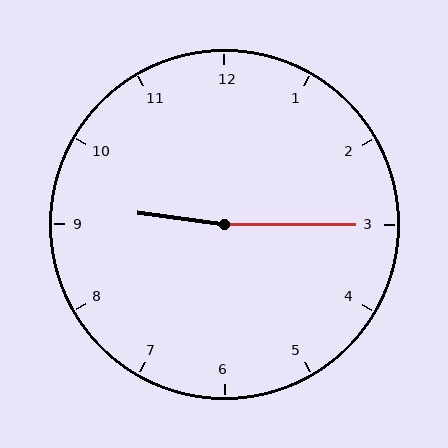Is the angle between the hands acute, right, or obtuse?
It is obtuse.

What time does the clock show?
9:15.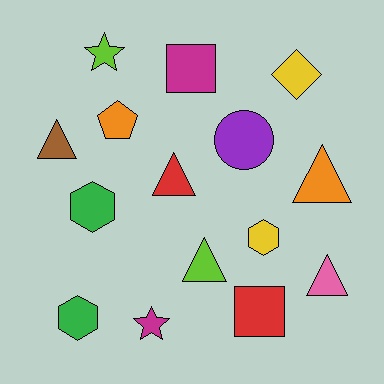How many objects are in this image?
There are 15 objects.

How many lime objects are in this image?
There are 2 lime objects.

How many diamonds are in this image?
There is 1 diamond.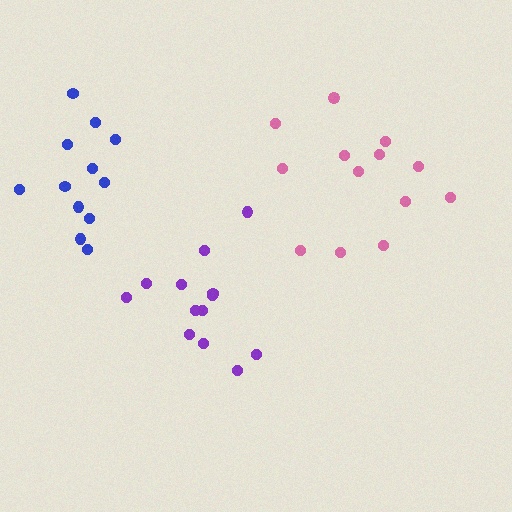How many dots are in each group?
Group 1: 13 dots, Group 2: 12 dots, Group 3: 13 dots (38 total).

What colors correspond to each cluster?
The clusters are colored: purple, blue, pink.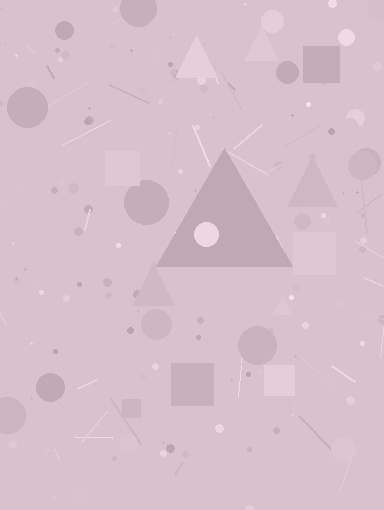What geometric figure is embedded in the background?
A triangle is embedded in the background.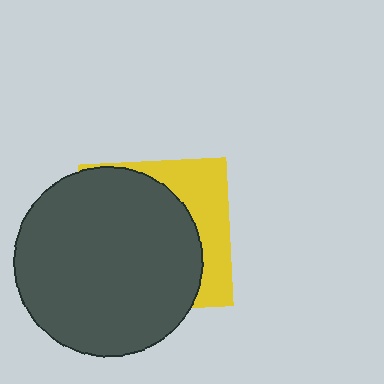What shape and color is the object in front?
The object in front is a dark gray circle.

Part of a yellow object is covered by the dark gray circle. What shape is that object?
It is a square.